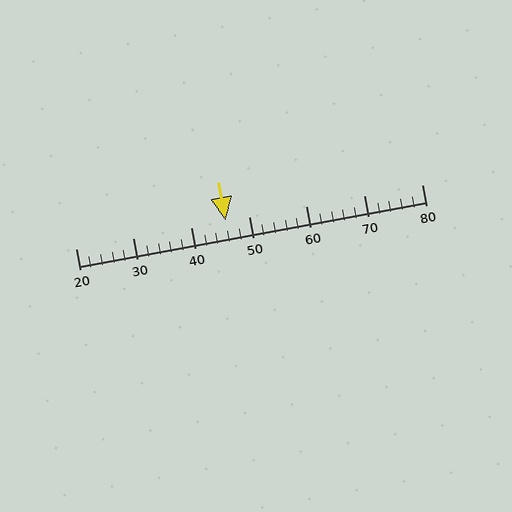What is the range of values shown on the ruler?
The ruler shows values from 20 to 80.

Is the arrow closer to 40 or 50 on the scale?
The arrow is closer to 50.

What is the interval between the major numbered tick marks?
The major tick marks are spaced 10 units apart.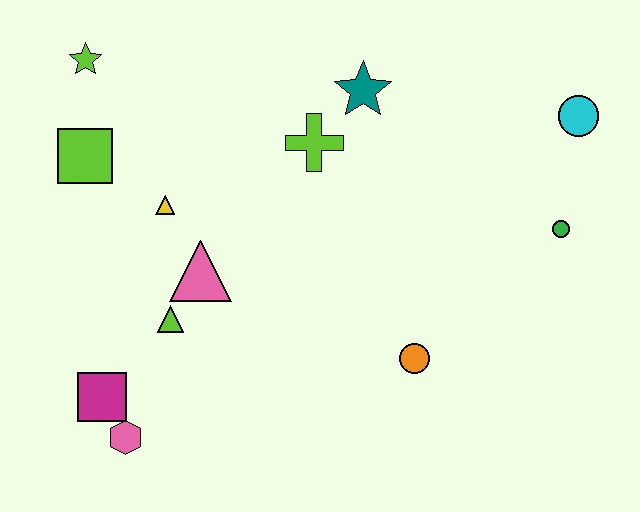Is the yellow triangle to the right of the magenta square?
Yes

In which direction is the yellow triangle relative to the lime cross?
The yellow triangle is to the left of the lime cross.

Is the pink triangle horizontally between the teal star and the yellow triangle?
Yes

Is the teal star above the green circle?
Yes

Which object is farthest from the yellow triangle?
The cyan circle is farthest from the yellow triangle.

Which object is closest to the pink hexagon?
The magenta square is closest to the pink hexagon.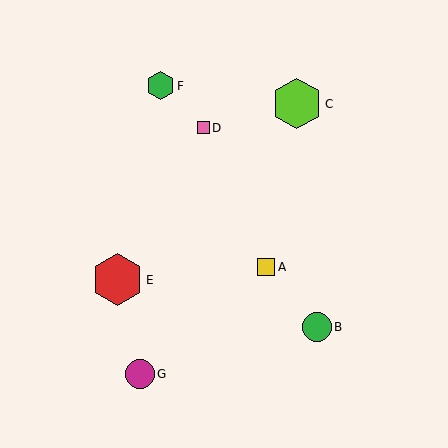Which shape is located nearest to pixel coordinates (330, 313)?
The green circle (labeled B) at (317, 327) is nearest to that location.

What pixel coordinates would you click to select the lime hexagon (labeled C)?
Click at (297, 104) to select the lime hexagon C.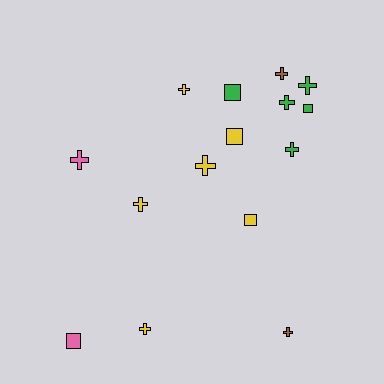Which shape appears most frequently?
Cross, with 10 objects.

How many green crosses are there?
There are 3 green crosses.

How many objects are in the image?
There are 15 objects.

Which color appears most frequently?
Yellow, with 6 objects.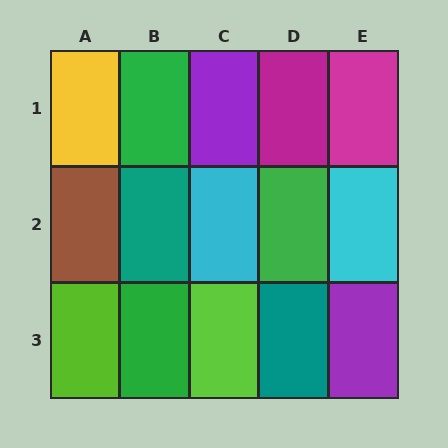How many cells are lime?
2 cells are lime.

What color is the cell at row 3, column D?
Teal.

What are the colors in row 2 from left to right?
Brown, teal, cyan, green, cyan.